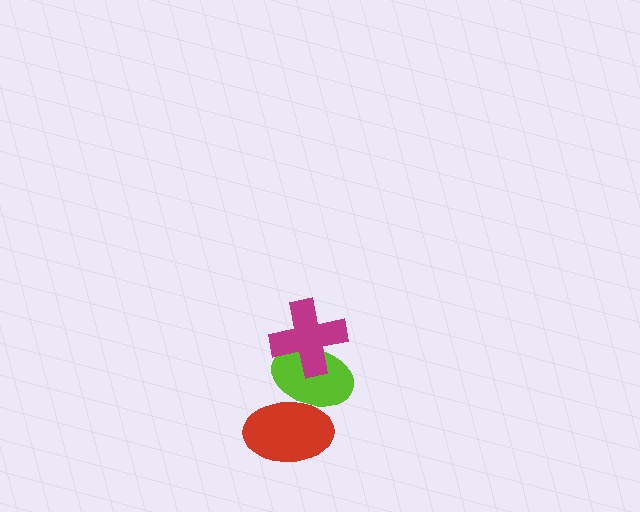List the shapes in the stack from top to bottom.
From top to bottom: the magenta cross, the lime ellipse, the red ellipse.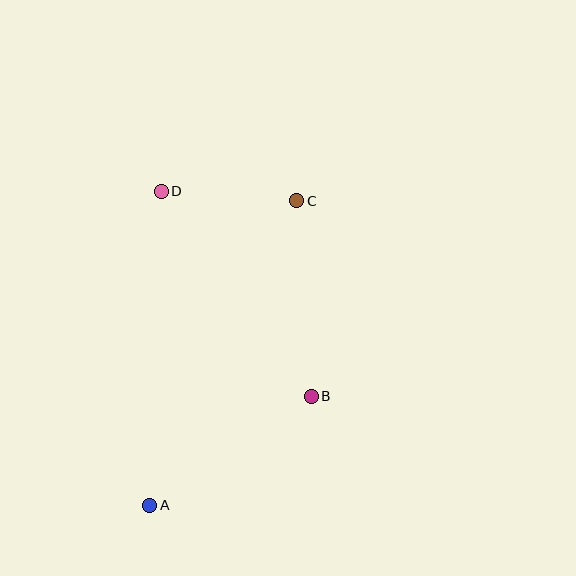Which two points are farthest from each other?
Points A and C are farthest from each other.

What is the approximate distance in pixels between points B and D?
The distance between B and D is approximately 254 pixels.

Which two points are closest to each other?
Points C and D are closest to each other.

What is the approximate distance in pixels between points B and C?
The distance between B and C is approximately 196 pixels.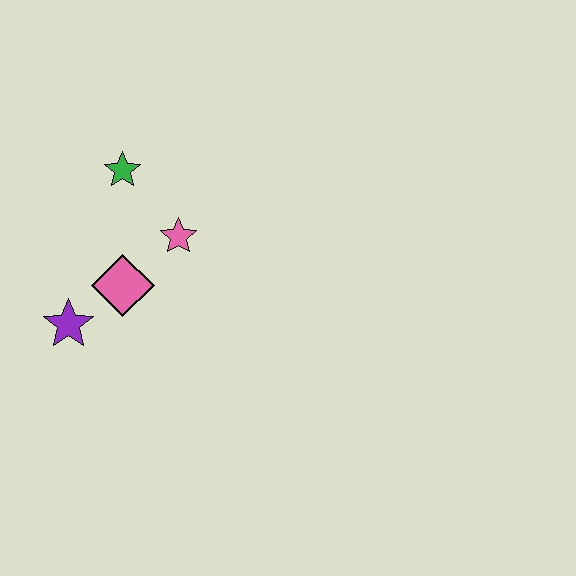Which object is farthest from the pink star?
The purple star is farthest from the pink star.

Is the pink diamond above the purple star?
Yes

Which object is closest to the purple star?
The pink diamond is closest to the purple star.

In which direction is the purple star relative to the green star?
The purple star is below the green star.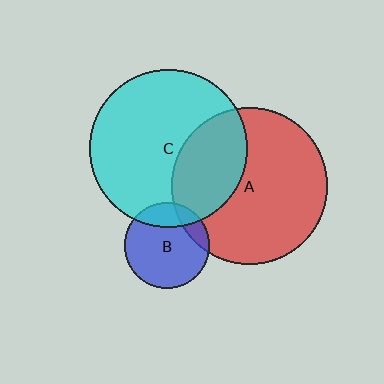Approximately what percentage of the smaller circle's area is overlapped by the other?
Approximately 30%.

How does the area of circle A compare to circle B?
Approximately 3.3 times.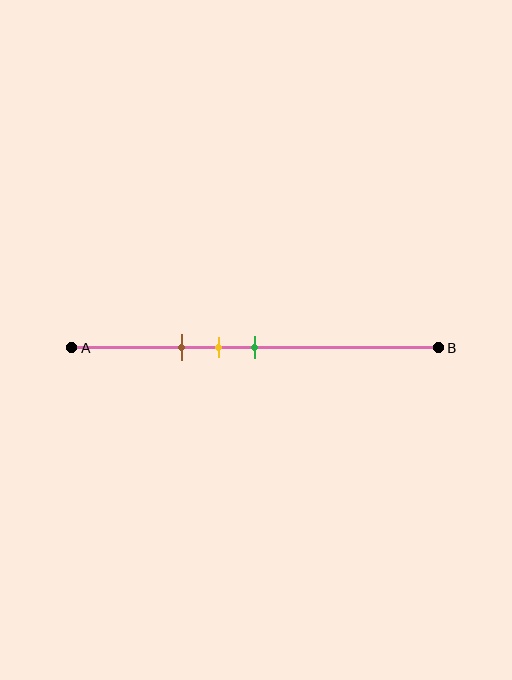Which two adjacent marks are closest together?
The yellow and green marks are the closest adjacent pair.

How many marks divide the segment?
There are 3 marks dividing the segment.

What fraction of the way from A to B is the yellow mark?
The yellow mark is approximately 40% (0.4) of the way from A to B.